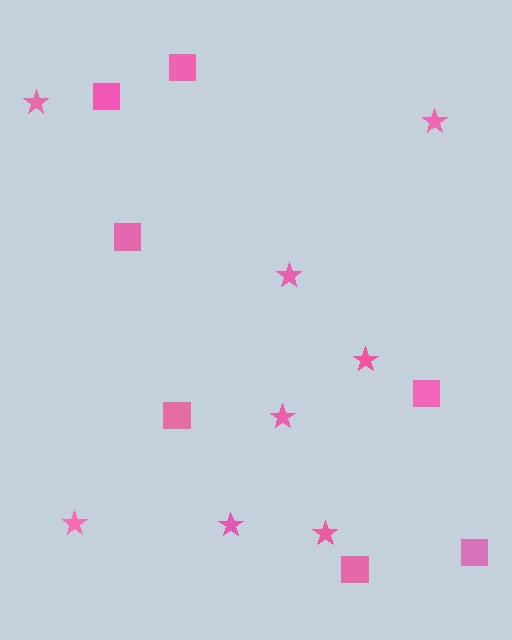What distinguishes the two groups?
There are 2 groups: one group of stars (8) and one group of squares (7).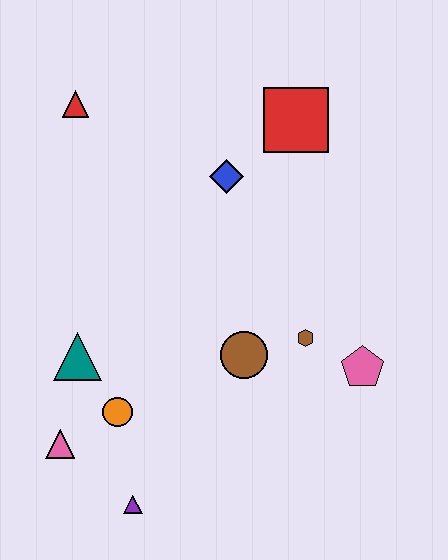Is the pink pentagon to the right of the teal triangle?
Yes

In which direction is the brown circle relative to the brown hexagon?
The brown circle is to the left of the brown hexagon.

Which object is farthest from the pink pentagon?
The red triangle is farthest from the pink pentagon.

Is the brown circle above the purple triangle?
Yes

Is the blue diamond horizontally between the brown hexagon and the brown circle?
No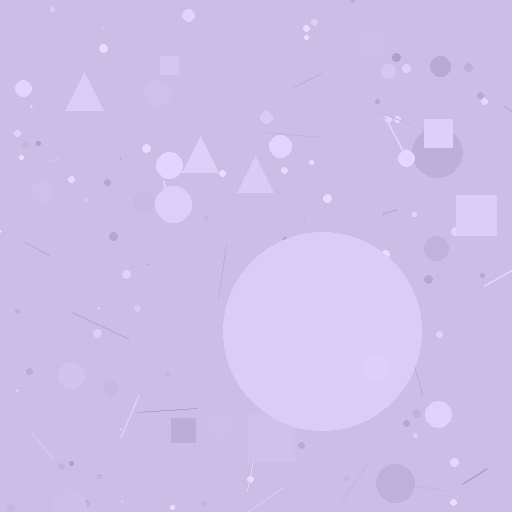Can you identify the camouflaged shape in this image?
The camouflaged shape is a circle.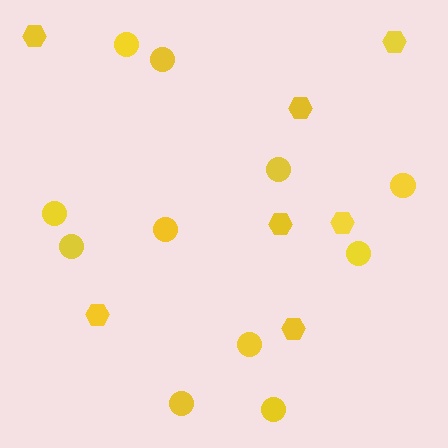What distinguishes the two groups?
There are 2 groups: one group of hexagons (7) and one group of circles (11).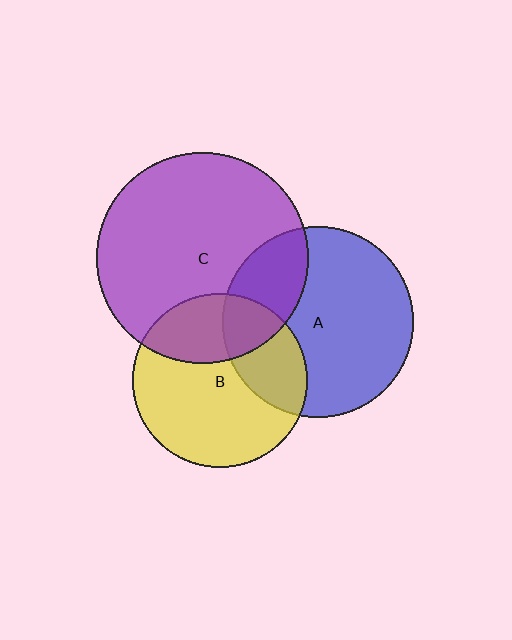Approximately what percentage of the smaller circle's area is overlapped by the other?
Approximately 25%.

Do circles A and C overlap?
Yes.